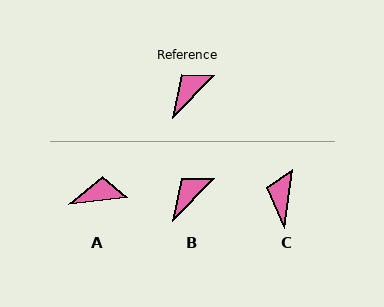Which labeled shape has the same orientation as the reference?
B.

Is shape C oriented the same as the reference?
No, it is off by about 35 degrees.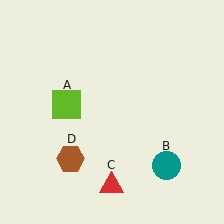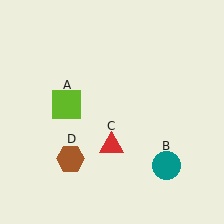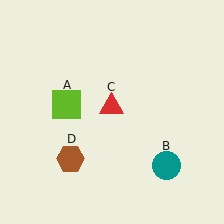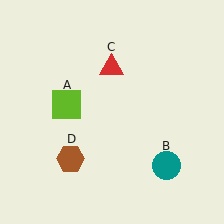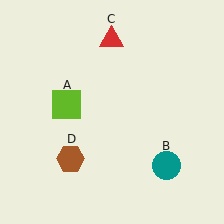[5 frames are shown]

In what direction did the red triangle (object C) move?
The red triangle (object C) moved up.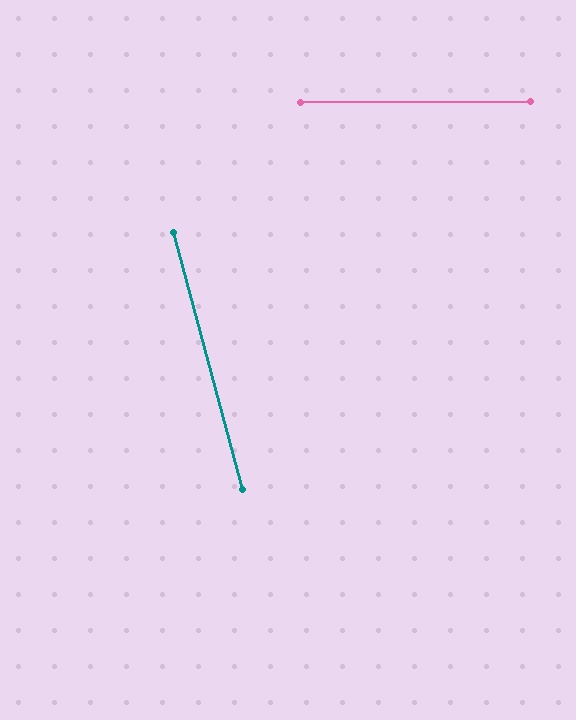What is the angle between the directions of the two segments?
Approximately 75 degrees.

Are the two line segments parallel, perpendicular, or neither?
Neither parallel nor perpendicular — they differ by about 75°.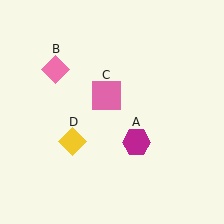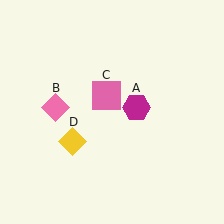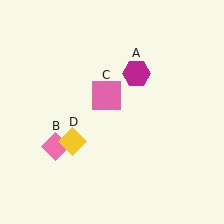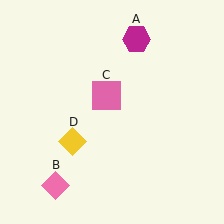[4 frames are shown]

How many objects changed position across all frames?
2 objects changed position: magenta hexagon (object A), pink diamond (object B).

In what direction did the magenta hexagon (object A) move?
The magenta hexagon (object A) moved up.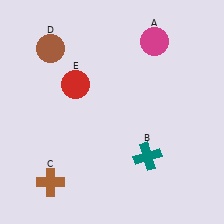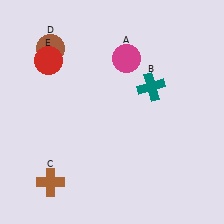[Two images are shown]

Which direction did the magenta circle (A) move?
The magenta circle (A) moved left.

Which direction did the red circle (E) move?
The red circle (E) moved left.